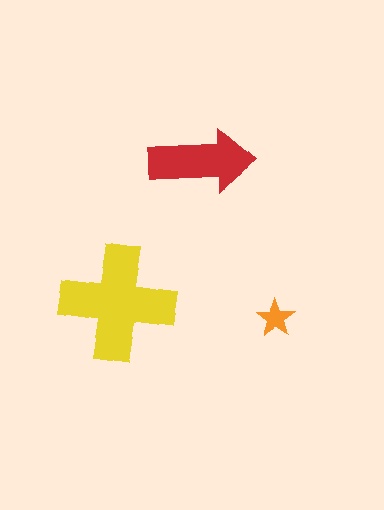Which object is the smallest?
The orange star.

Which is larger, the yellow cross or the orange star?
The yellow cross.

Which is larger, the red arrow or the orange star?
The red arrow.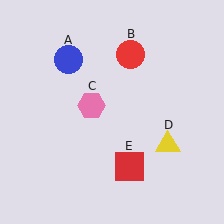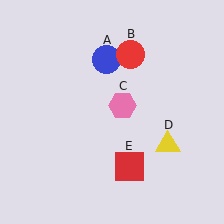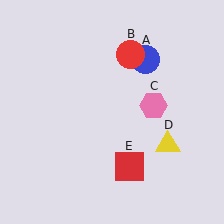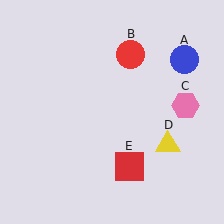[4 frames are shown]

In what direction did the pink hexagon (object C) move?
The pink hexagon (object C) moved right.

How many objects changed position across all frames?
2 objects changed position: blue circle (object A), pink hexagon (object C).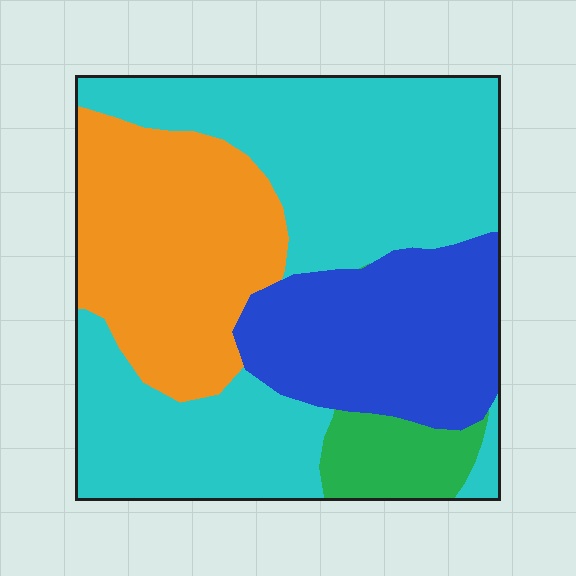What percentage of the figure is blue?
Blue covers 21% of the figure.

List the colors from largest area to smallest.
From largest to smallest: cyan, orange, blue, green.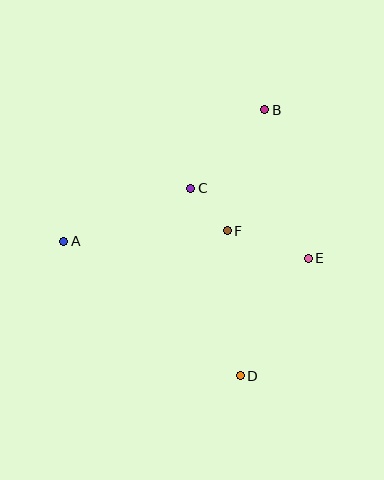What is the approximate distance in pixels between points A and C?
The distance between A and C is approximately 138 pixels.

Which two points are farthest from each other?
Points B and D are farthest from each other.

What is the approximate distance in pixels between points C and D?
The distance between C and D is approximately 194 pixels.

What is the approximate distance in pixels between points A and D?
The distance between A and D is approximately 222 pixels.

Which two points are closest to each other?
Points C and F are closest to each other.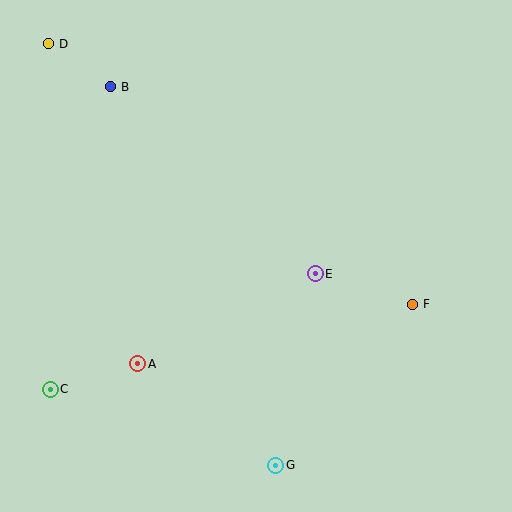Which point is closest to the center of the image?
Point E at (315, 274) is closest to the center.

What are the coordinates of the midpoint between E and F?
The midpoint between E and F is at (364, 289).